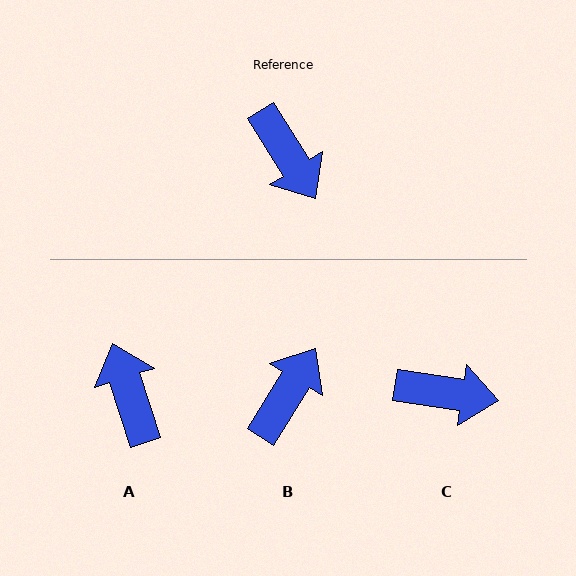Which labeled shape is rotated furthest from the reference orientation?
A, about 166 degrees away.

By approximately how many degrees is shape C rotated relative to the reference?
Approximately 49 degrees counter-clockwise.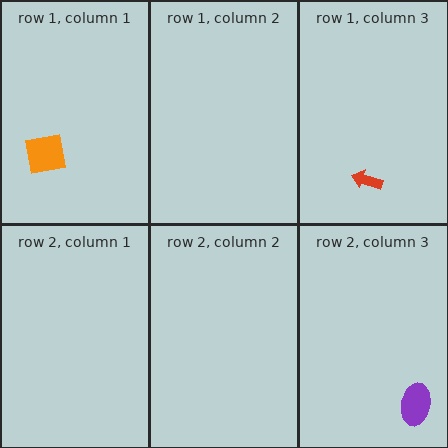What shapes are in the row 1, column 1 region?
The orange square.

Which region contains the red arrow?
The row 1, column 3 region.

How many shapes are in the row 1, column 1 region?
1.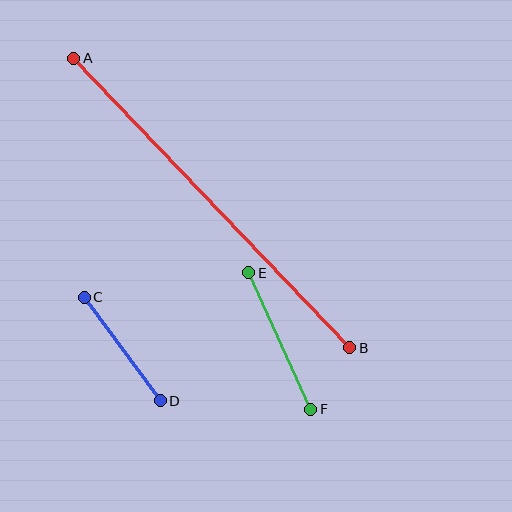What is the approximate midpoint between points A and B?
The midpoint is at approximately (212, 203) pixels.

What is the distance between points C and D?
The distance is approximately 129 pixels.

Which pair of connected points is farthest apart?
Points A and B are farthest apart.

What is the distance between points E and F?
The distance is approximately 149 pixels.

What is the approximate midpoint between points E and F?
The midpoint is at approximately (280, 341) pixels.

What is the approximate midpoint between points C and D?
The midpoint is at approximately (122, 349) pixels.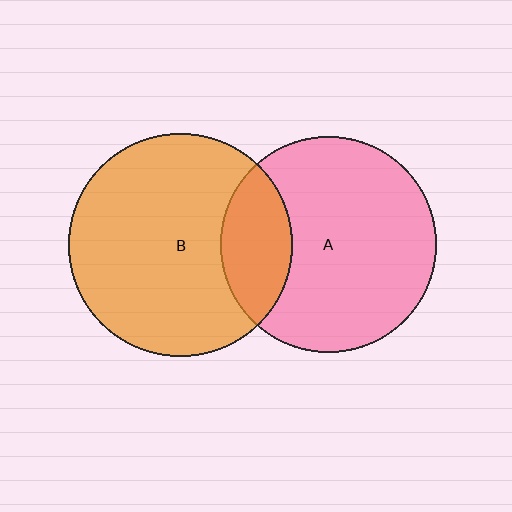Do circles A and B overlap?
Yes.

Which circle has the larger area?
Circle B (orange).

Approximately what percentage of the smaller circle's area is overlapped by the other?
Approximately 20%.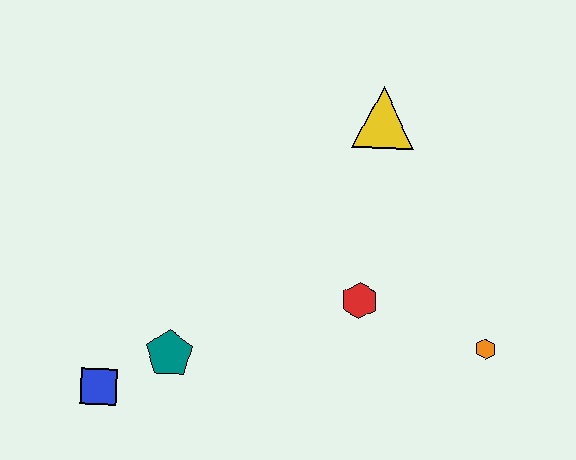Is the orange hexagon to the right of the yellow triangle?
Yes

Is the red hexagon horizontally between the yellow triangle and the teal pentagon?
Yes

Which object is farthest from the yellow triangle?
The blue square is farthest from the yellow triangle.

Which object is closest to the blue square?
The teal pentagon is closest to the blue square.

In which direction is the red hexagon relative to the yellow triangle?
The red hexagon is below the yellow triangle.